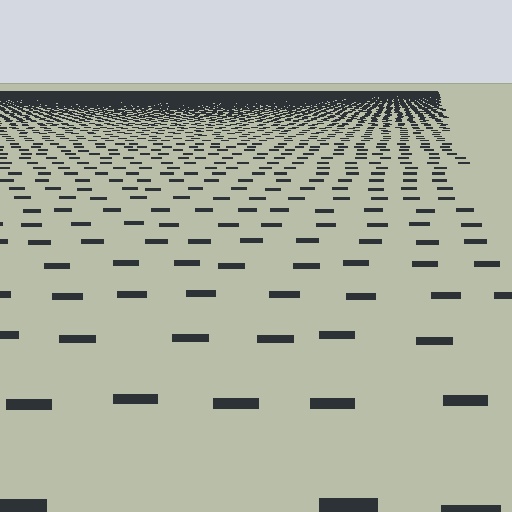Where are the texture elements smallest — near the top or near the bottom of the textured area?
Near the top.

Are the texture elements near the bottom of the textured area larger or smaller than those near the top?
Larger. Near the bottom, elements are closer to the viewer and appear at a bigger on-screen size.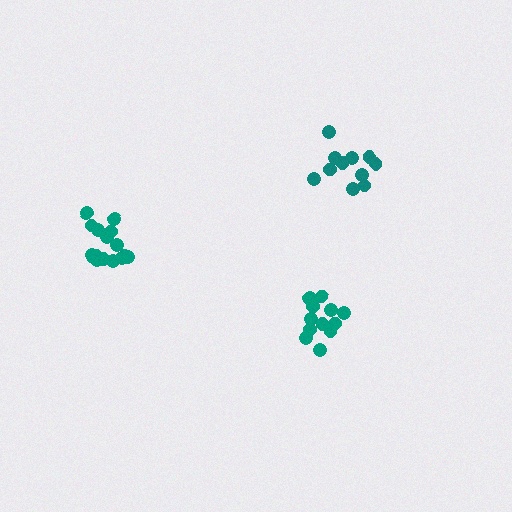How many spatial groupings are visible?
There are 3 spatial groupings.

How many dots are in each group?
Group 1: 12 dots, Group 2: 16 dots, Group 3: 11 dots (39 total).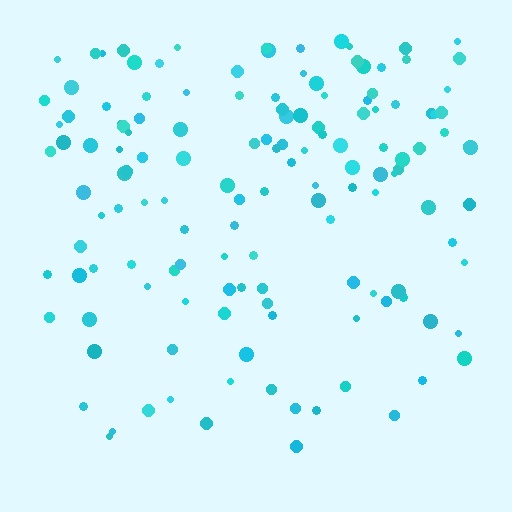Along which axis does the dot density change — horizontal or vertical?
Vertical.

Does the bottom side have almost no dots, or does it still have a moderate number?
Still a moderate number, just noticeably fewer than the top.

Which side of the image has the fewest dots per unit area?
The bottom.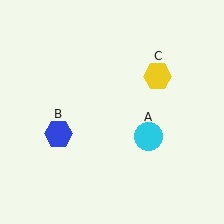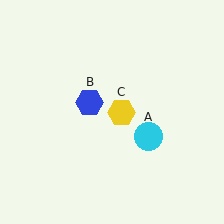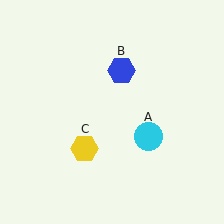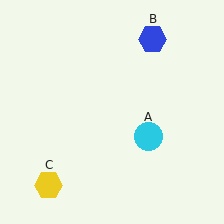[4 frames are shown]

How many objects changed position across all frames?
2 objects changed position: blue hexagon (object B), yellow hexagon (object C).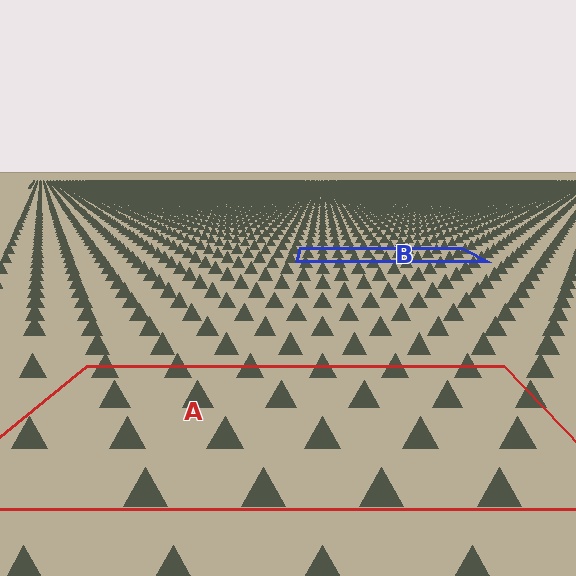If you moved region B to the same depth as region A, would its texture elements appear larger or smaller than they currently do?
They would appear larger. At a closer depth, the same texture elements are projected at a bigger on-screen size.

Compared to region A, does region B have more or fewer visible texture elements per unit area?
Region B has more texture elements per unit area — they are packed more densely because it is farther away.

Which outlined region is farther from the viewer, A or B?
Region B is farther from the viewer — the texture elements inside it appear smaller and more densely packed.